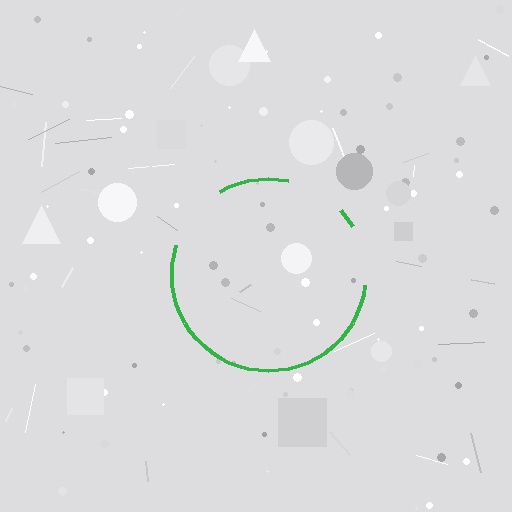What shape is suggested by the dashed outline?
The dashed outline suggests a circle.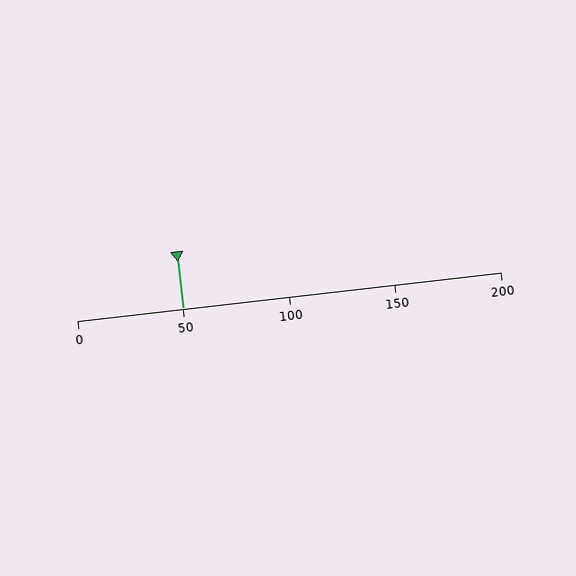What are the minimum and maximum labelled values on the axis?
The axis runs from 0 to 200.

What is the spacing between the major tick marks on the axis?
The major ticks are spaced 50 apart.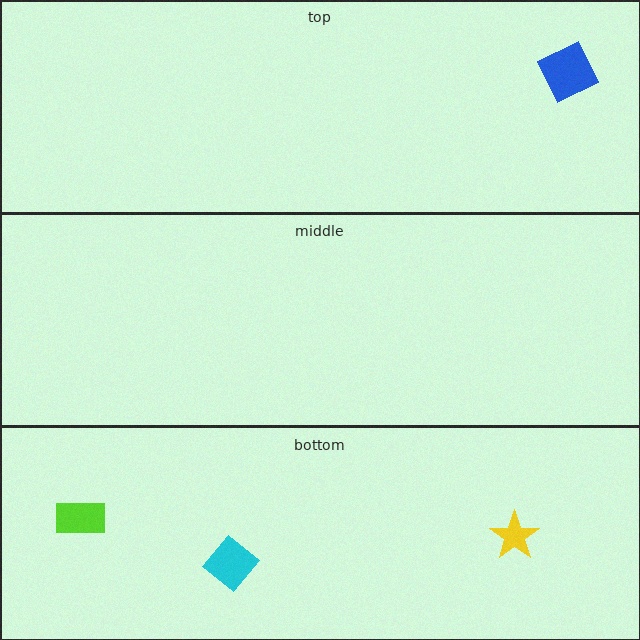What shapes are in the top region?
The blue square.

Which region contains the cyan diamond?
The bottom region.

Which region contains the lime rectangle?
The bottom region.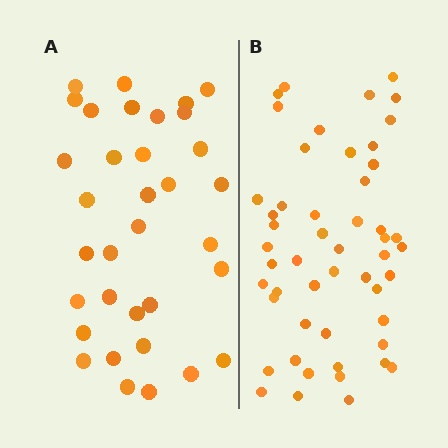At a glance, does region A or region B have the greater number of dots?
Region B (the right region) has more dots.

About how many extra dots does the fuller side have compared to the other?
Region B has approximately 15 more dots than region A.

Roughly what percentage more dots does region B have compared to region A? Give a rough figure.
About 50% more.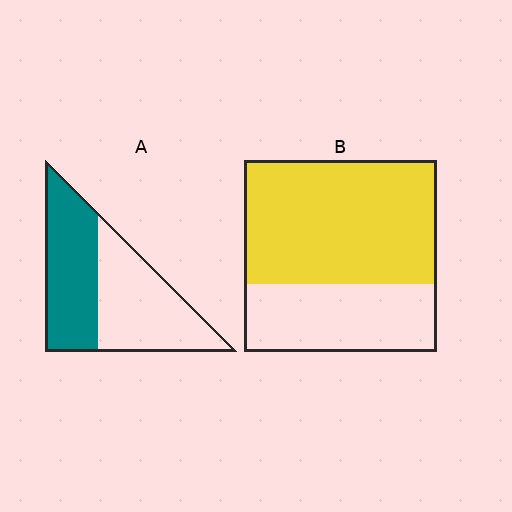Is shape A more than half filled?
Roughly half.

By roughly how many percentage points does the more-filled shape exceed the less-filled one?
By roughly 15 percentage points (B over A).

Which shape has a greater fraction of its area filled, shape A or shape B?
Shape B.